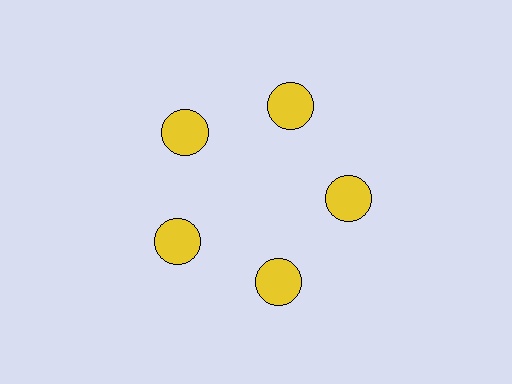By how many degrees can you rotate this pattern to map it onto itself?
The pattern maps onto itself every 72 degrees of rotation.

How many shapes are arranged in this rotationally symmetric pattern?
There are 5 shapes, arranged in 5 groups of 1.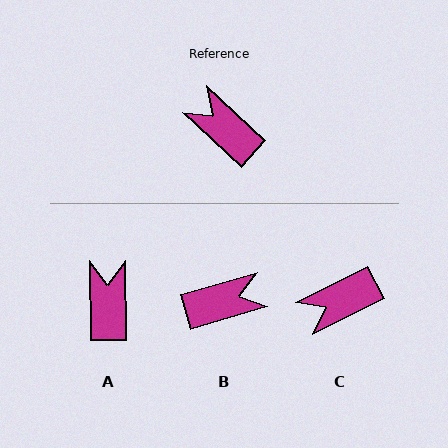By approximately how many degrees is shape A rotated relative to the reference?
Approximately 47 degrees clockwise.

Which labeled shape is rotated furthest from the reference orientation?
B, about 121 degrees away.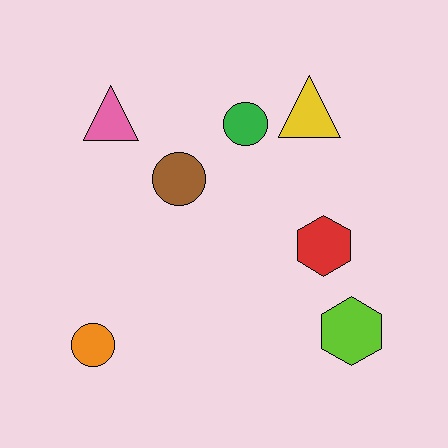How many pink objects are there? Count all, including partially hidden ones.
There is 1 pink object.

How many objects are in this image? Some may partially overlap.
There are 7 objects.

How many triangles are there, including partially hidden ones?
There are 2 triangles.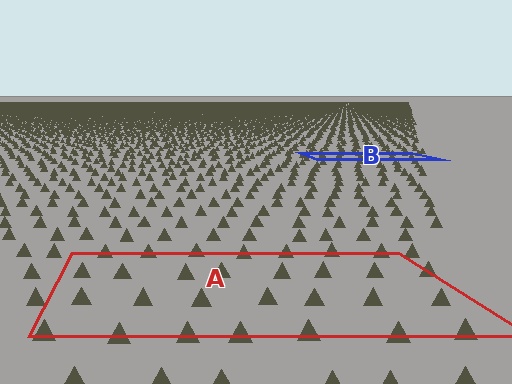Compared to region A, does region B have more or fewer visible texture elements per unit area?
Region B has more texture elements per unit area — they are packed more densely because it is farther away.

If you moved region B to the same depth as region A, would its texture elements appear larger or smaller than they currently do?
They would appear larger. At a closer depth, the same texture elements are projected at a bigger on-screen size.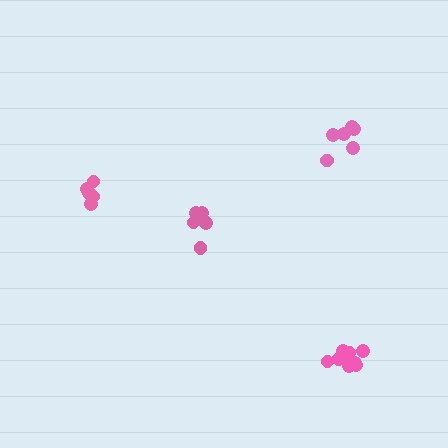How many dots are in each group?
Group 1: 6 dots, Group 2: 5 dots, Group 3: 6 dots, Group 4: 11 dots (28 total).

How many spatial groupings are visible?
There are 4 spatial groupings.